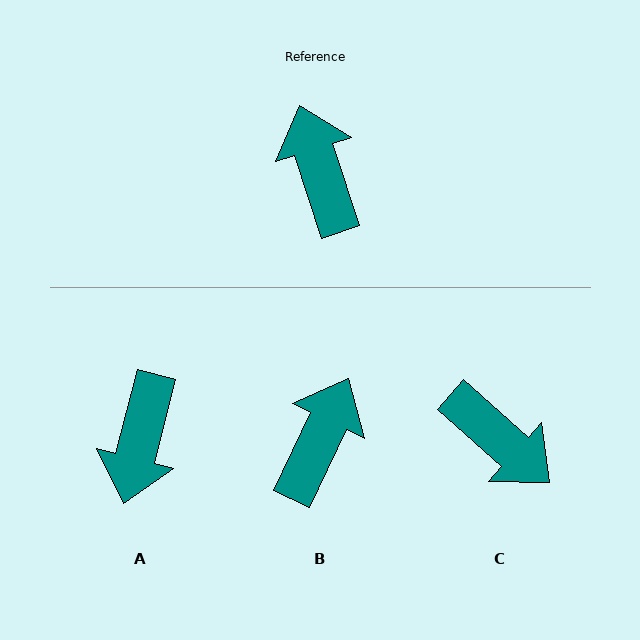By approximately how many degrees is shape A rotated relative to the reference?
Approximately 148 degrees counter-clockwise.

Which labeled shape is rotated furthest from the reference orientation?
C, about 149 degrees away.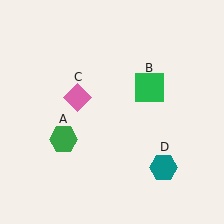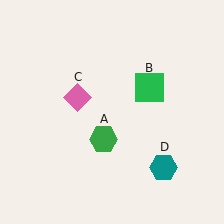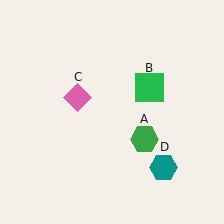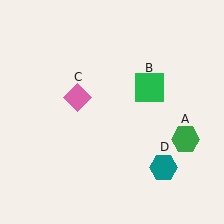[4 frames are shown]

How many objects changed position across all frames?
1 object changed position: green hexagon (object A).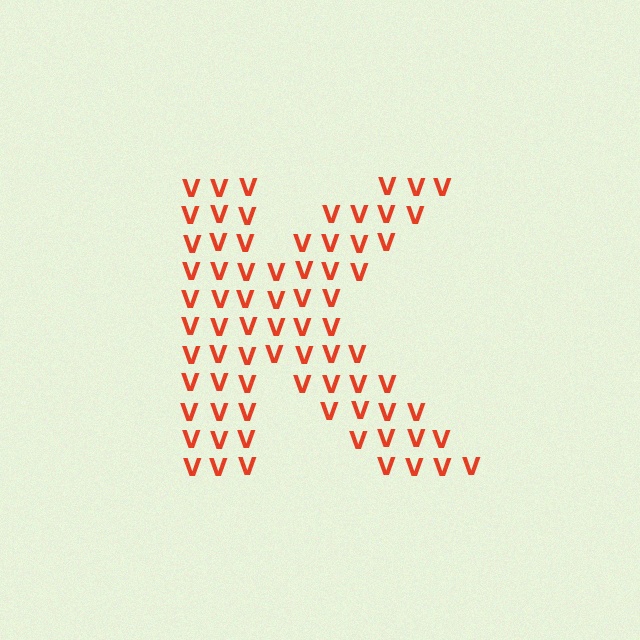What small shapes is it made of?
It is made of small letter V's.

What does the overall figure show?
The overall figure shows the letter K.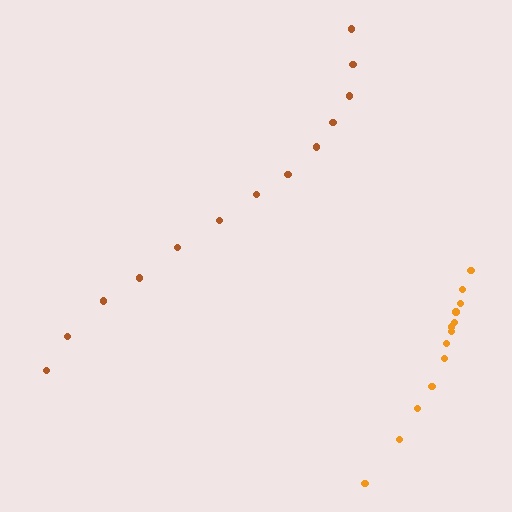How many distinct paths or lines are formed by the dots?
There are 2 distinct paths.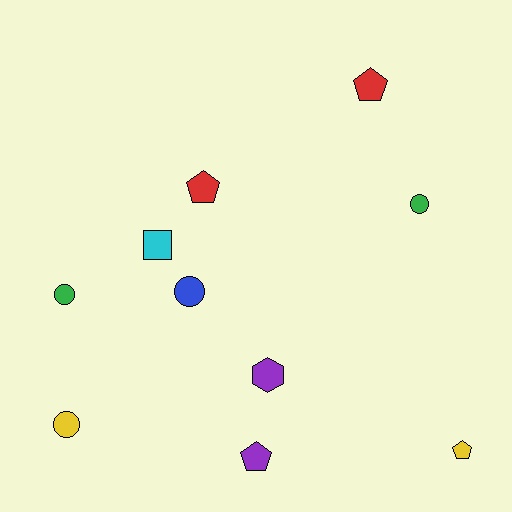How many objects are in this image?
There are 10 objects.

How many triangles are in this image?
There are no triangles.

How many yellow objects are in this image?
There are 2 yellow objects.